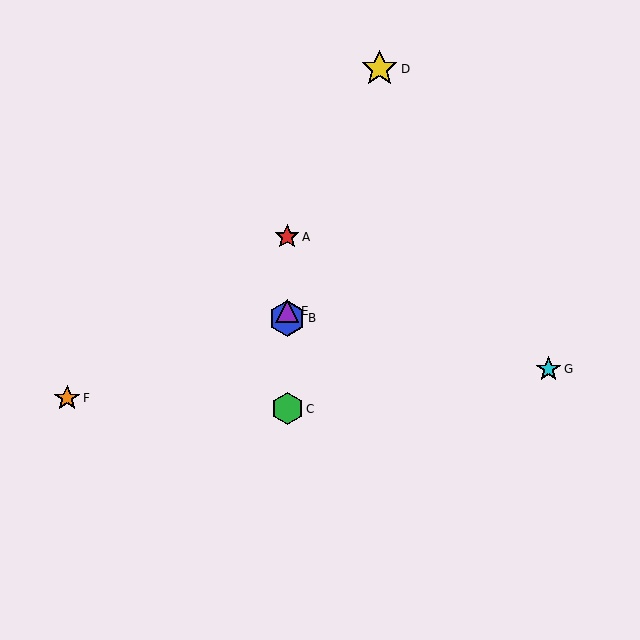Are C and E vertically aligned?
Yes, both are at x≈287.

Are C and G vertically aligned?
No, C is at x≈287 and G is at x≈548.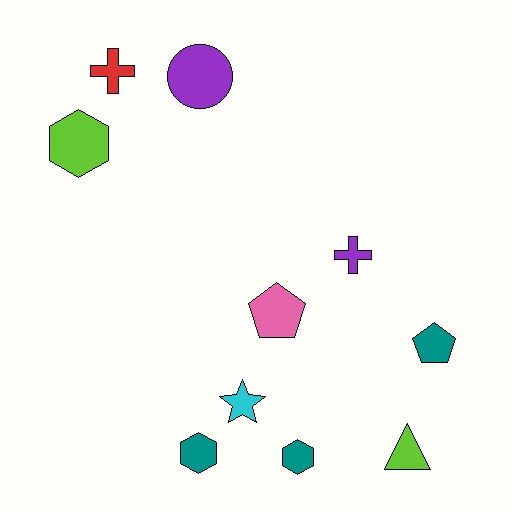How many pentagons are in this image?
There are 2 pentagons.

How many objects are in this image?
There are 10 objects.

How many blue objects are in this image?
There are no blue objects.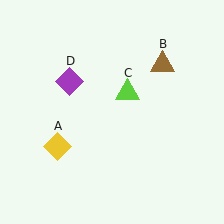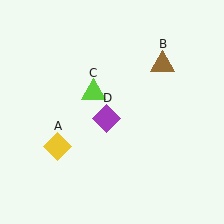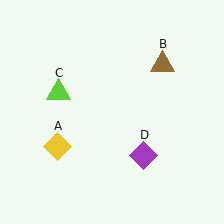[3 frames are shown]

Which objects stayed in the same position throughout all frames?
Yellow diamond (object A) and brown triangle (object B) remained stationary.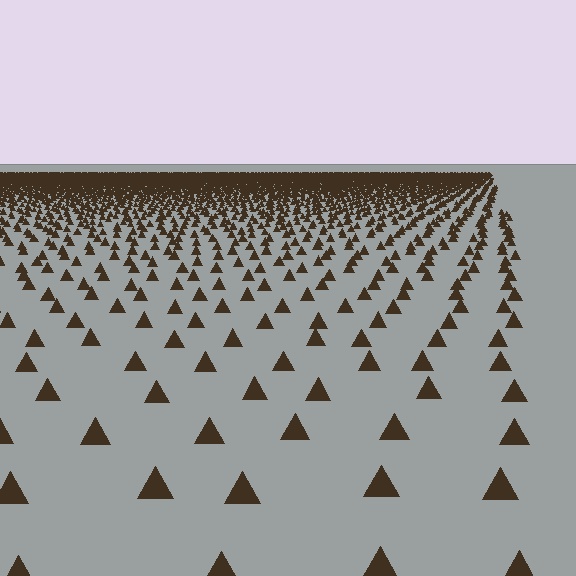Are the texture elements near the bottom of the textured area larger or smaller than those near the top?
Larger. Near the bottom, elements are closer to the viewer and appear at a bigger on-screen size.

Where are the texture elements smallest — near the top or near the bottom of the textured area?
Near the top.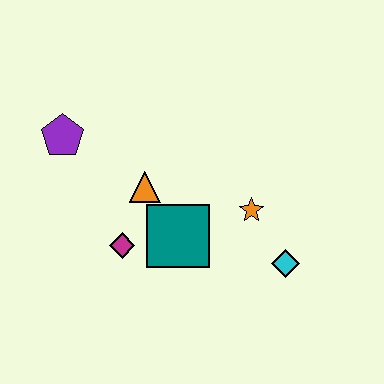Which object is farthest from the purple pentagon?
The cyan diamond is farthest from the purple pentagon.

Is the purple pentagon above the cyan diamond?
Yes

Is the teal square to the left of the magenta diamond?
No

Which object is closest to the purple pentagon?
The orange triangle is closest to the purple pentagon.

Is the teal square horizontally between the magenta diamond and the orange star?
Yes